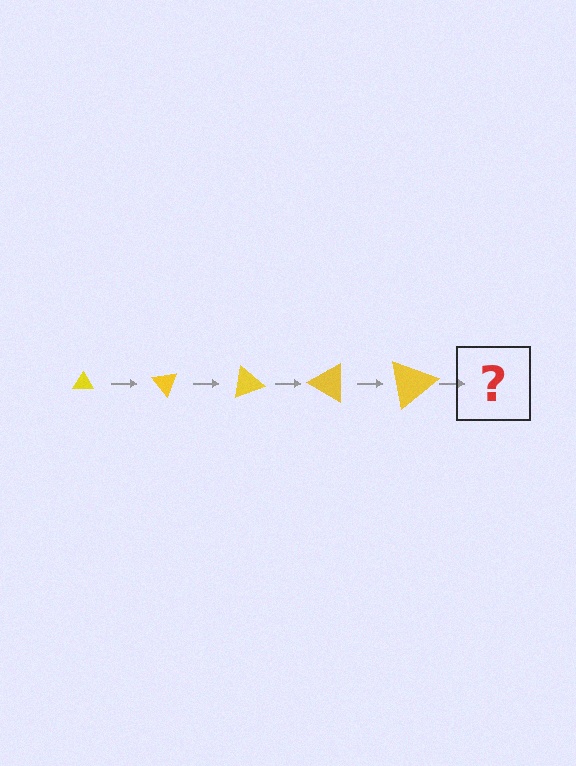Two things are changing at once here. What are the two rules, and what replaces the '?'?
The two rules are that the triangle grows larger each step and it rotates 50 degrees each step. The '?' should be a triangle, larger than the previous one and rotated 250 degrees from the start.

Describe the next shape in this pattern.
It should be a triangle, larger than the previous one and rotated 250 degrees from the start.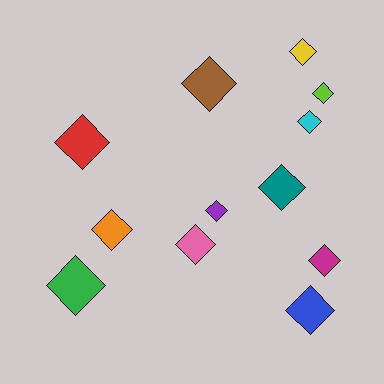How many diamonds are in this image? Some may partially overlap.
There are 12 diamonds.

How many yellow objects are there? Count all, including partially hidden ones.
There is 1 yellow object.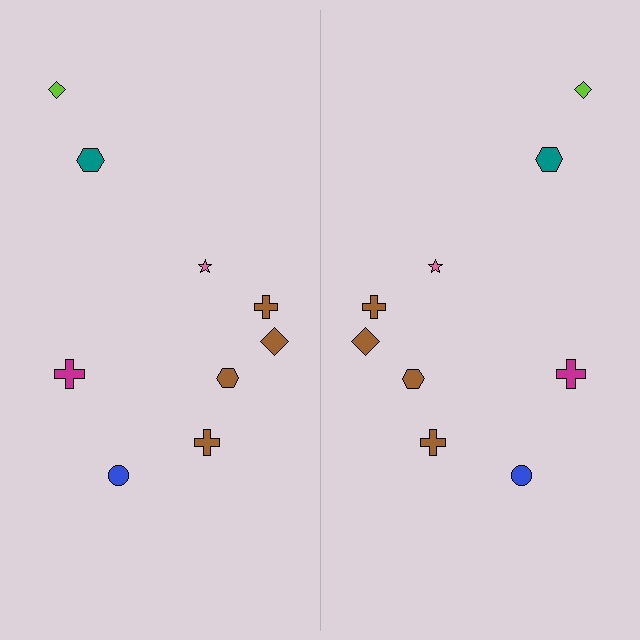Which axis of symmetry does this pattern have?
The pattern has a vertical axis of symmetry running through the center of the image.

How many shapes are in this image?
There are 18 shapes in this image.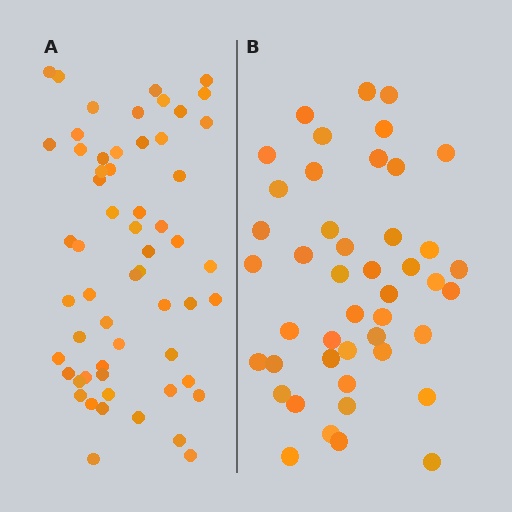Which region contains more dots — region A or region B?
Region A (the left region) has more dots.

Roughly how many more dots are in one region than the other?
Region A has approximately 15 more dots than region B.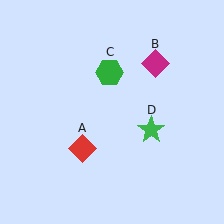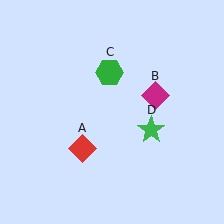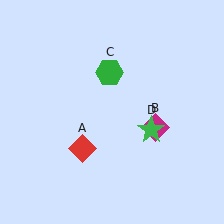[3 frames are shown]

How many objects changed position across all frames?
1 object changed position: magenta diamond (object B).